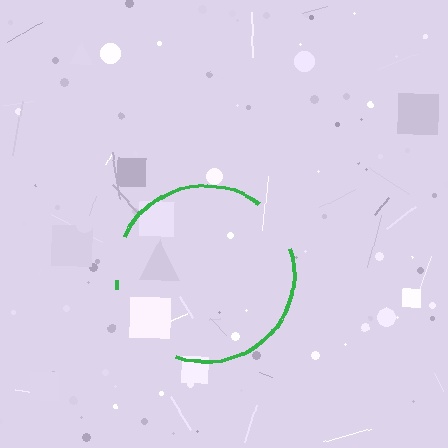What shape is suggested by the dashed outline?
The dashed outline suggests a circle.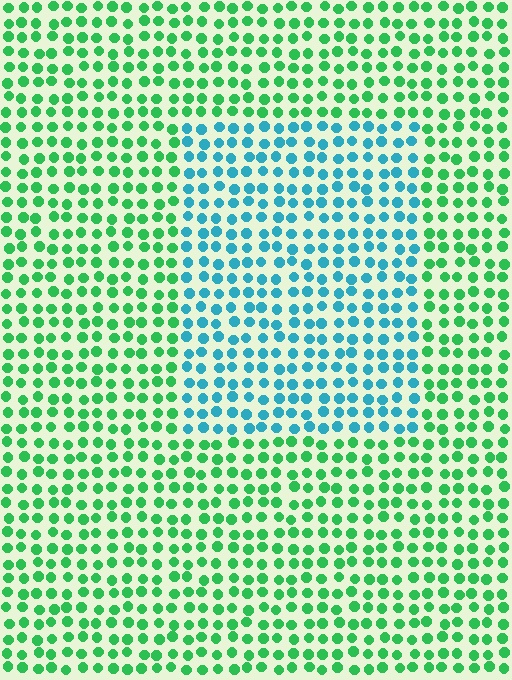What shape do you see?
I see a rectangle.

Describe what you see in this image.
The image is filled with small green elements in a uniform arrangement. A rectangle-shaped region is visible where the elements are tinted to a slightly different hue, forming a subtle color boundary.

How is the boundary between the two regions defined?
The boundary is defined purely by a slight shift in hue (about 54 degrees). Spacing, size, and orientation are identical on both sides.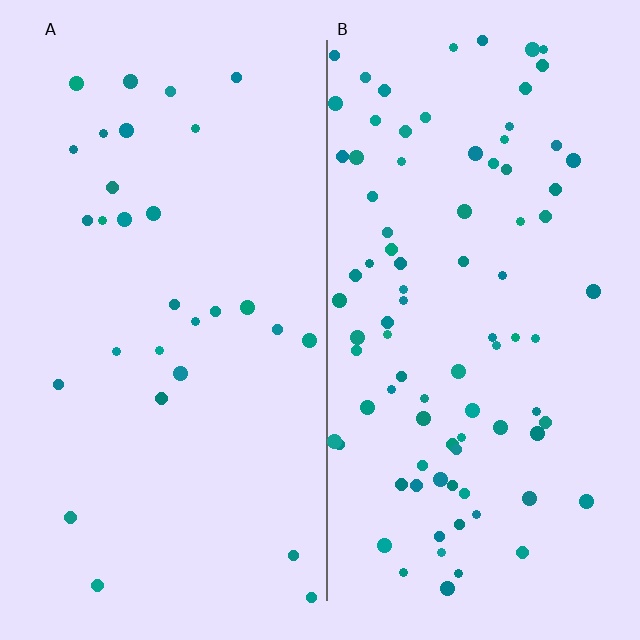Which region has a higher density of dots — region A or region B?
B (the right).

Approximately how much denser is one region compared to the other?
Approximately 3.0× — region B over region A.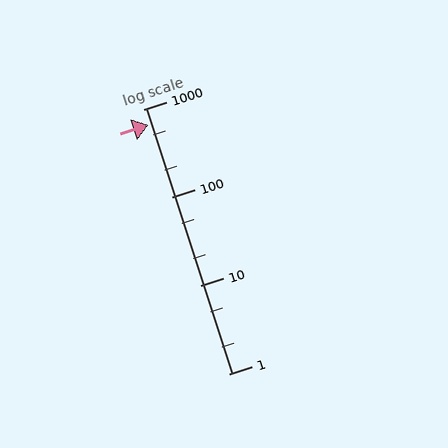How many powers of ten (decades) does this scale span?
The scale spans 3 decades, from 1 to 1000.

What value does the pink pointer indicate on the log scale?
The pointer indicates approximately 670.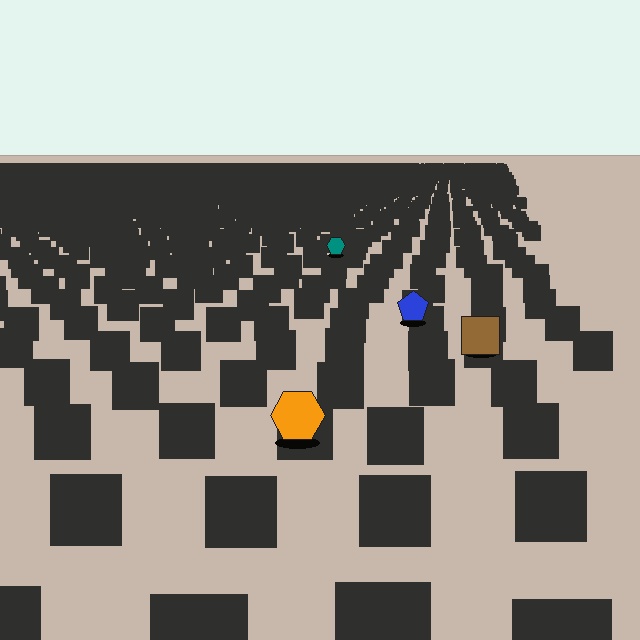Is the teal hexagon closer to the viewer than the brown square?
No. The brown square is closer — you can tell from the texture gradient: the ground texture is coarser near it.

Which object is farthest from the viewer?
The teal hexagon is farthest from the viewer. It appears smaller and the ground texture around it is denser.